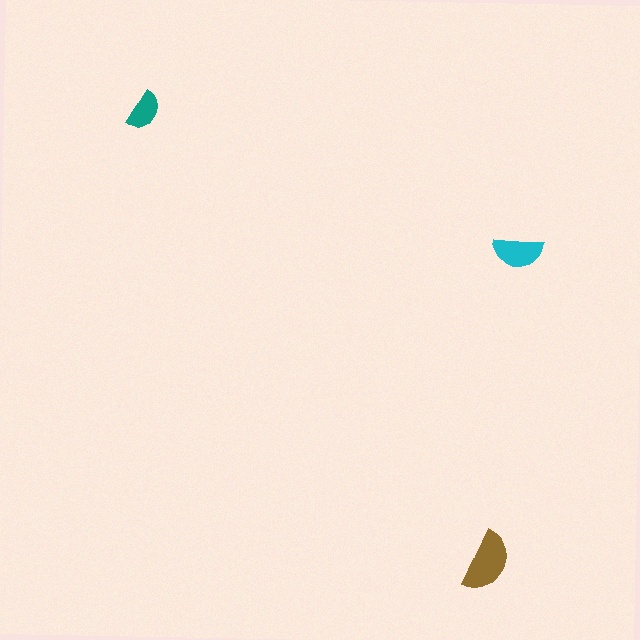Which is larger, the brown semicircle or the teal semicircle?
The brown one.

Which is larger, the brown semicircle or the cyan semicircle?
The brown one.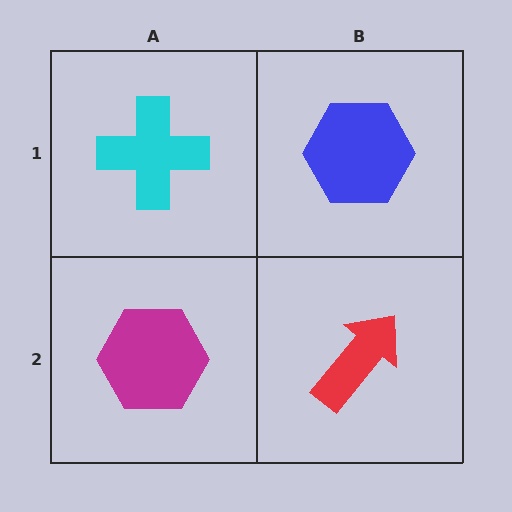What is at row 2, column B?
A red arrow.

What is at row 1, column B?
A blue hexagon.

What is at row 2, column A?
A magenta hexagon.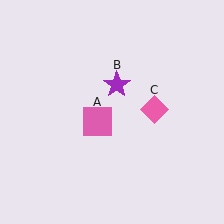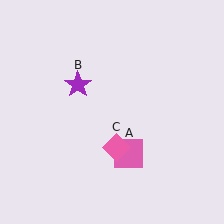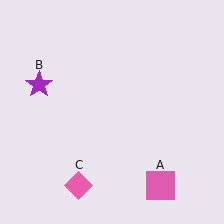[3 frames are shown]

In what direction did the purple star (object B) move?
The purple star (object B) moved left.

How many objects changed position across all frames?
3 objects changed position: pink square (object A), purple star (object B), pink diamond (object C).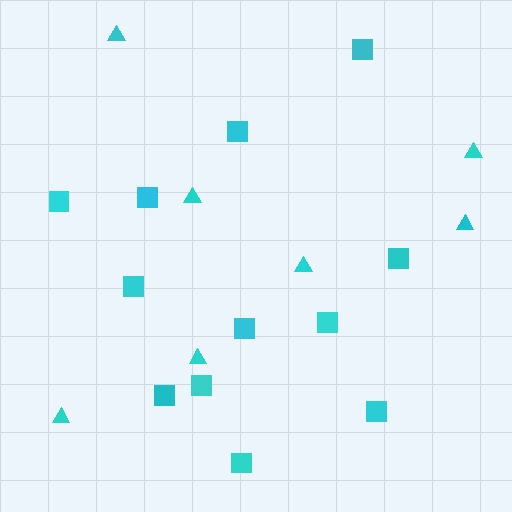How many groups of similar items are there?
There are 2 groups: one group of triangles (7) and one group of squares (12).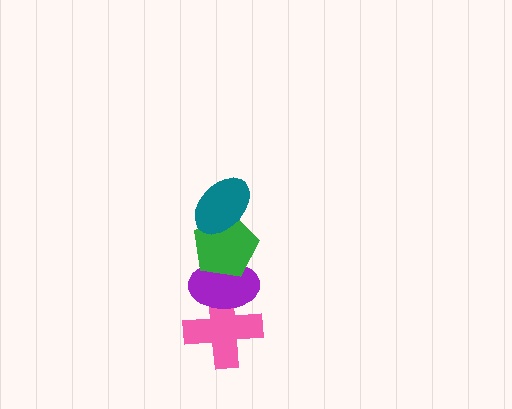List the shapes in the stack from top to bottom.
From top to bottom: the teal ellipse, the green pentagon, the purple ellipse, the pink cross.